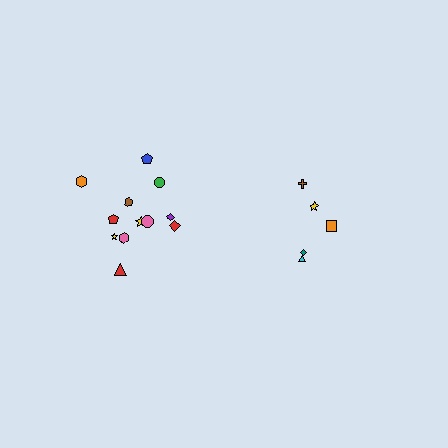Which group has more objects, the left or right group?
The left group.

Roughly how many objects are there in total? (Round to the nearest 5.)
Roughly 15 objects in total.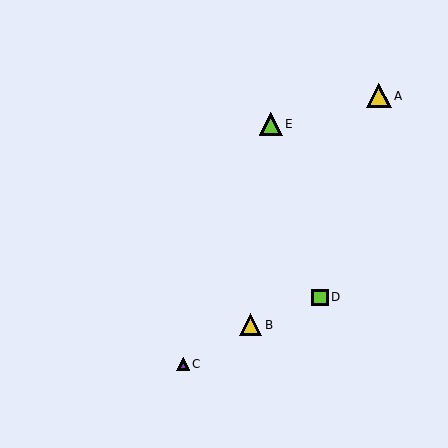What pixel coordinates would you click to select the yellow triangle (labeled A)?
Click at (379, 96) to select the yellow triangle A.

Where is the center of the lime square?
The center of the lime square is at (320, 297).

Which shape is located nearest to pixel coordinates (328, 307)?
The lime square (labeled D) at (320, 297) is nearest to that location.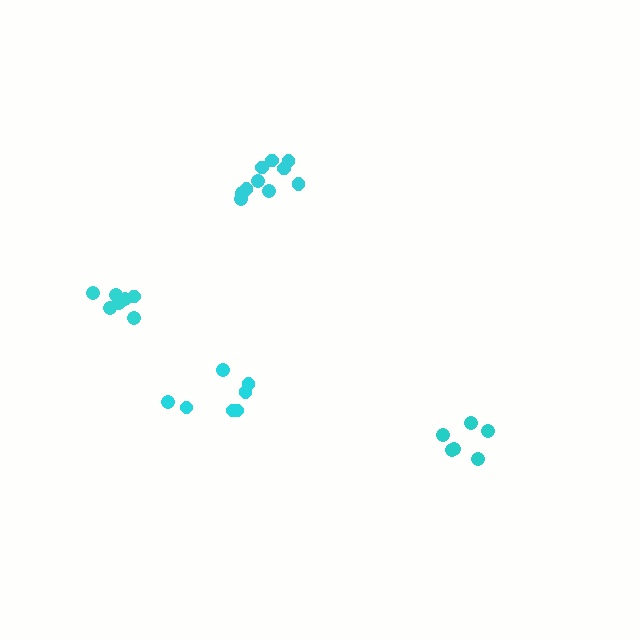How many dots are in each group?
Group 1: 7 dots, Group 2: 6 dots, Group 3: 10 dots, Group 4: 7 dots (30 total).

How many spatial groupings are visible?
There are 4 spatial groupings.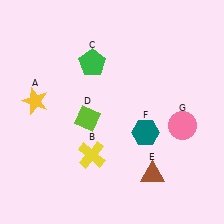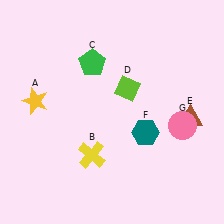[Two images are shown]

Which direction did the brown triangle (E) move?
The brown triangle (E) moved up.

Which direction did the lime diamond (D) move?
The lime diamond (D) moved right.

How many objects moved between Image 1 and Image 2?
2 objects moved between the two images.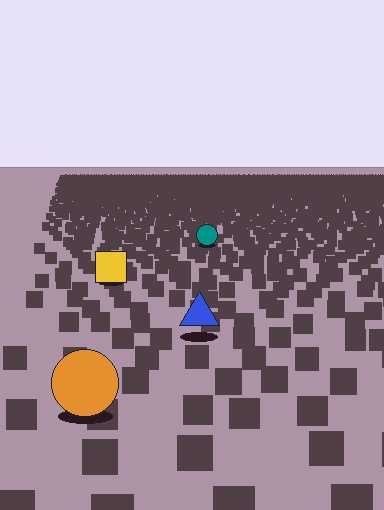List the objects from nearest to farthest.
From nearest to farthest: the orange circle, the blue triangle, the yellow square, the teal circle.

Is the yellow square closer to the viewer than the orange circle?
No. The orange circle is closer — you can tell from the texture gradient: the ground texture is coarser near it.